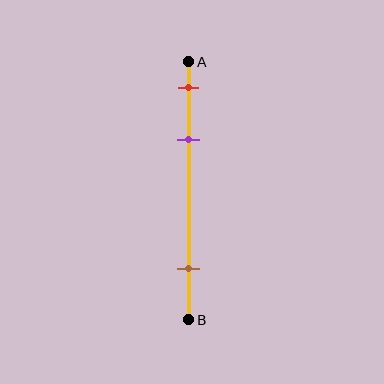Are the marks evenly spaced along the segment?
No, the marks are not evenly spaced.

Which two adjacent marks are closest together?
The red and purple marks are the closest adjacent pair.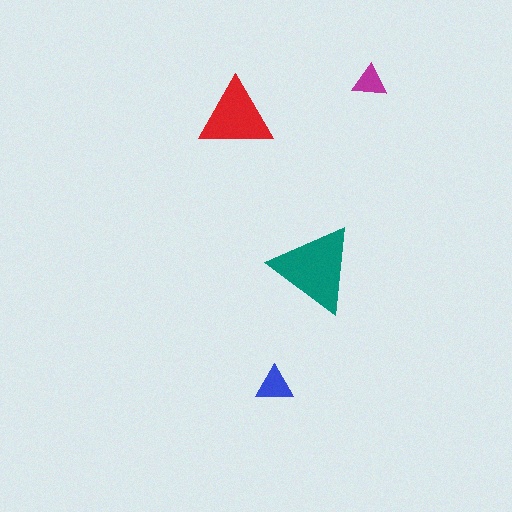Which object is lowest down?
The blue triangle is bottommost.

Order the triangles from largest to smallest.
the teal one, the red one, the blue one, the magenta one.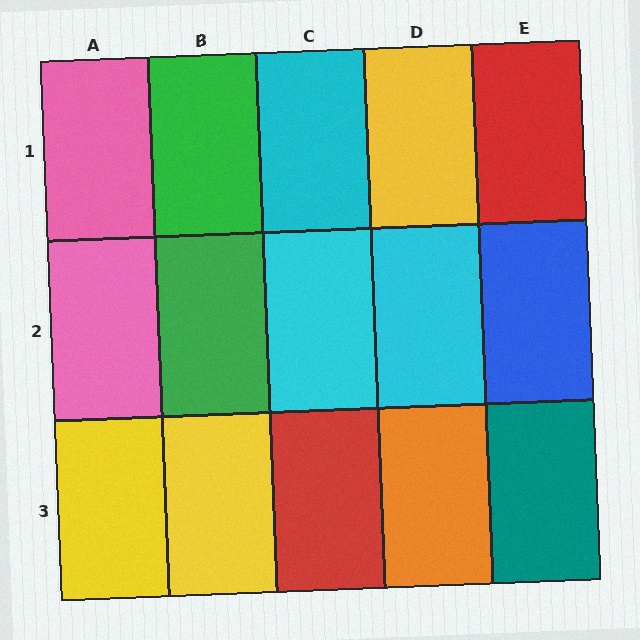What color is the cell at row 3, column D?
Orange.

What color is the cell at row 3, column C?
Red.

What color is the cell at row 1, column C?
Cyan.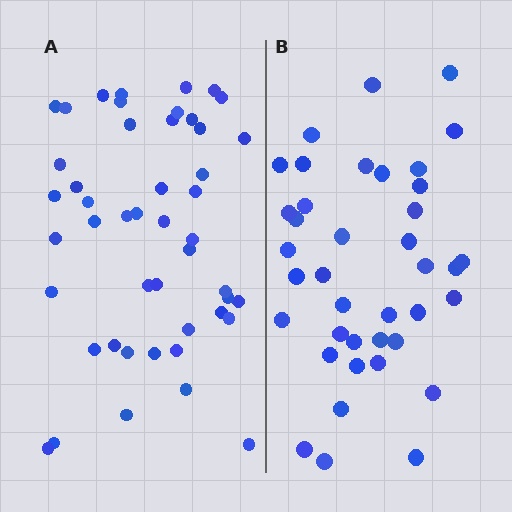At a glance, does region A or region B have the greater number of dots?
Region A (the left region) has more dots.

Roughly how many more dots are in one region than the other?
Region A has roughly 8 or so more dots than region B.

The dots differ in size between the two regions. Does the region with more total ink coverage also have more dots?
No. Region B has more total ink coverage because its dots are larger, but region A actually contains more individual dots. Total area can be misleading — the number of items is what matters here.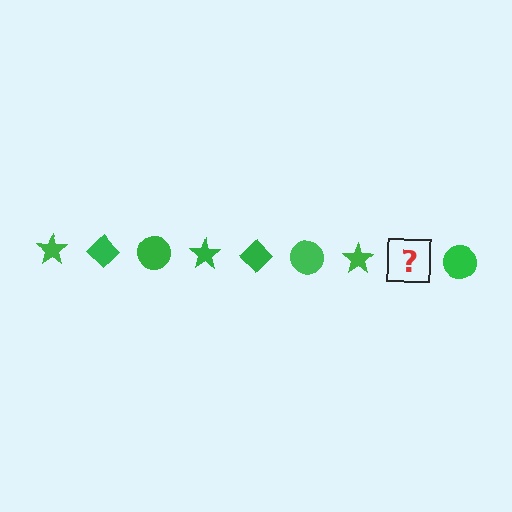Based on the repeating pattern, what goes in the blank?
The blank should be a green diamond.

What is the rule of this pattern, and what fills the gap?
The rule is that the pattern cycles through star, diamond, circle shapes in green. The gap should be filled with a green diamond.